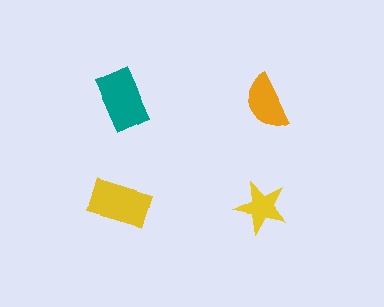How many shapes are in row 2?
2 shapes.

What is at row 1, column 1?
A teal rectangle.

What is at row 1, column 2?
An orange semicircle.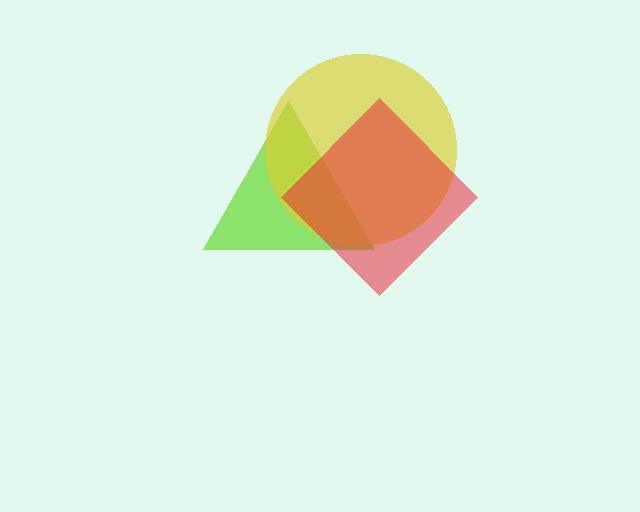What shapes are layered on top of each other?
The layered shapes are: a lime triangle, a yellow circle, a red diamond.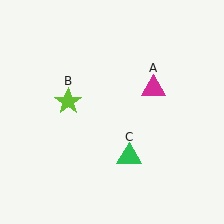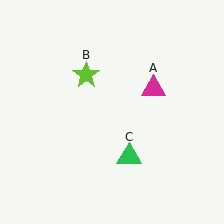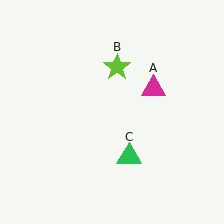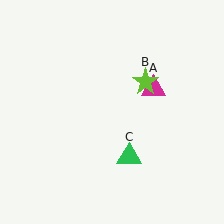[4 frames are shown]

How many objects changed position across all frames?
1 object changed position: lime star (object B).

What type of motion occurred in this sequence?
The lime star (object B) rotated clockwise around the center of the scene.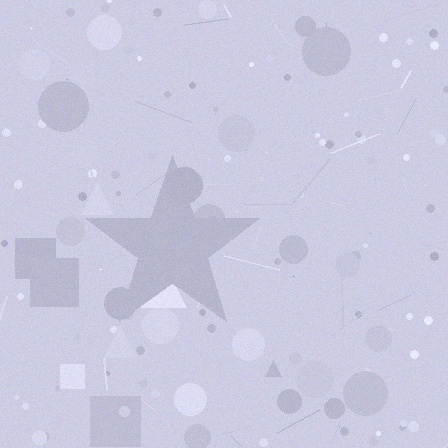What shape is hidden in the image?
A star is hidden in the image.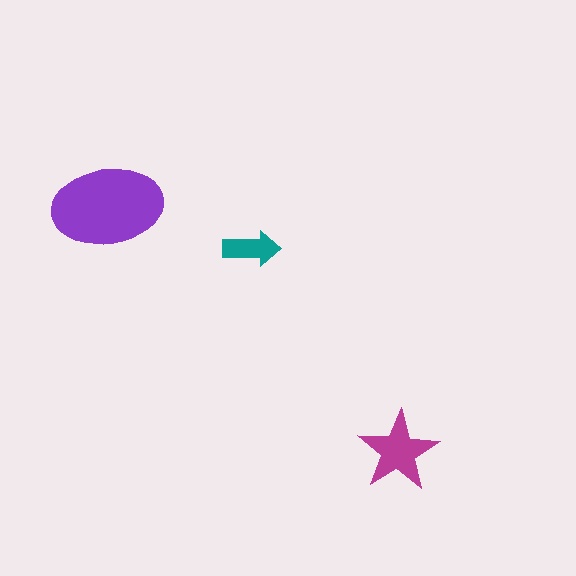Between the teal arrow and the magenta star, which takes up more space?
The magenta star.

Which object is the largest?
The purple ellipse.